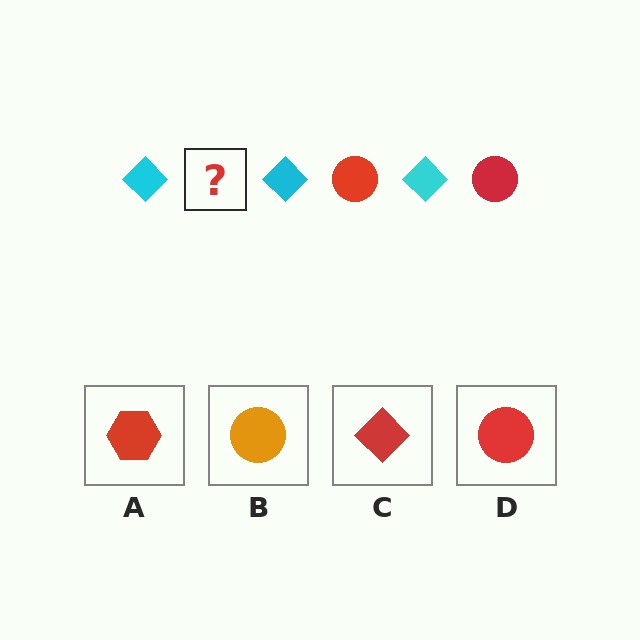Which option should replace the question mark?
Option D.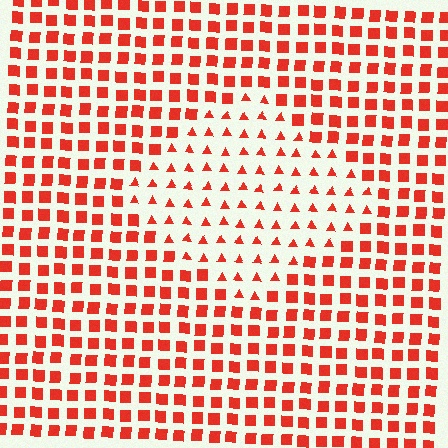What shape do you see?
I see a diamond.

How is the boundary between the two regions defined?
The boundary is defined by a change in element shape: triangles inside vs. squares outside. All elements share the same color and spacing.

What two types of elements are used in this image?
The image uses triangles inside the diamond region and squares outside it.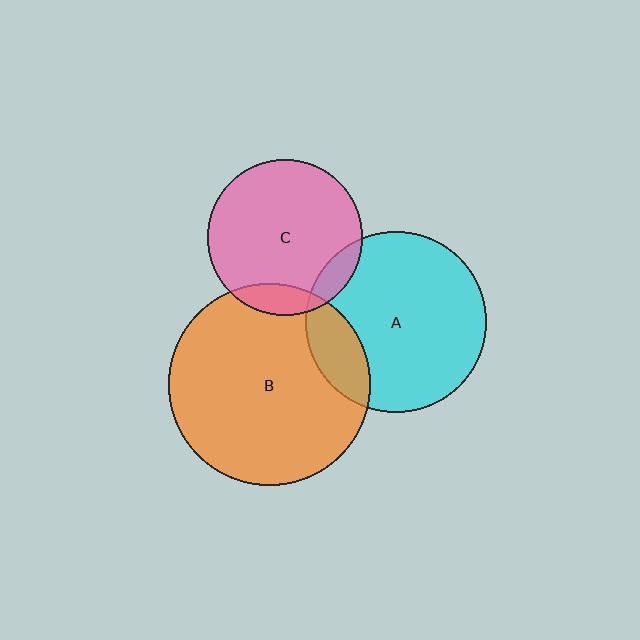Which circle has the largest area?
Circle B (orange).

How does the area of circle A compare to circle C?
Approximately 1.3 times.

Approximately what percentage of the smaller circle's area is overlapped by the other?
Approximately 15%.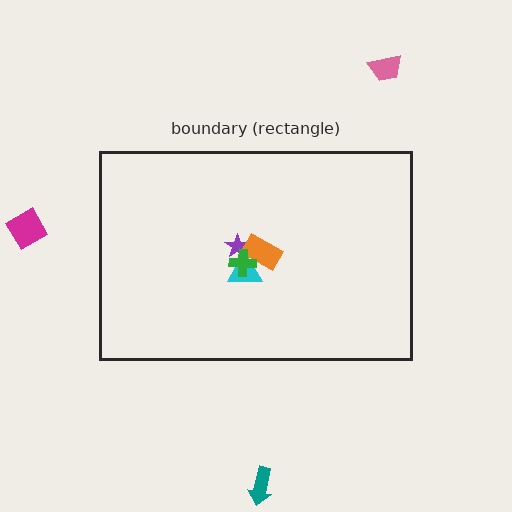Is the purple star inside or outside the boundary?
Inside.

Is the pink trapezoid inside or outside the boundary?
Outside.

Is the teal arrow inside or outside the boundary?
Outside.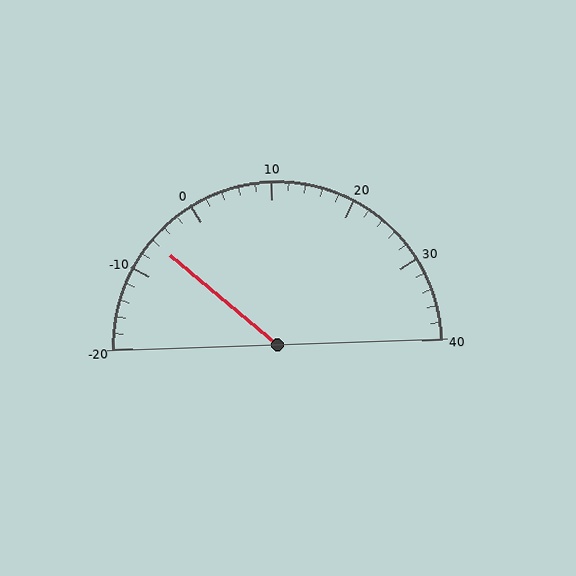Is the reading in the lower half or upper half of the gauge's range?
The reading is in the lower half of the range (-20 to 40).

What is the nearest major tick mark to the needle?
The nearest major tick mark is -10.